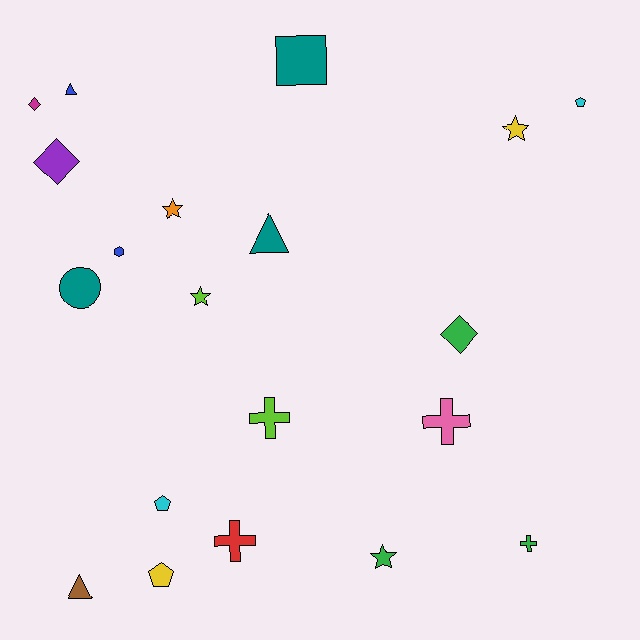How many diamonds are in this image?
There are 3 diamonds.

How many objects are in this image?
There are 20 objects.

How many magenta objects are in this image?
There is 1 magenta object.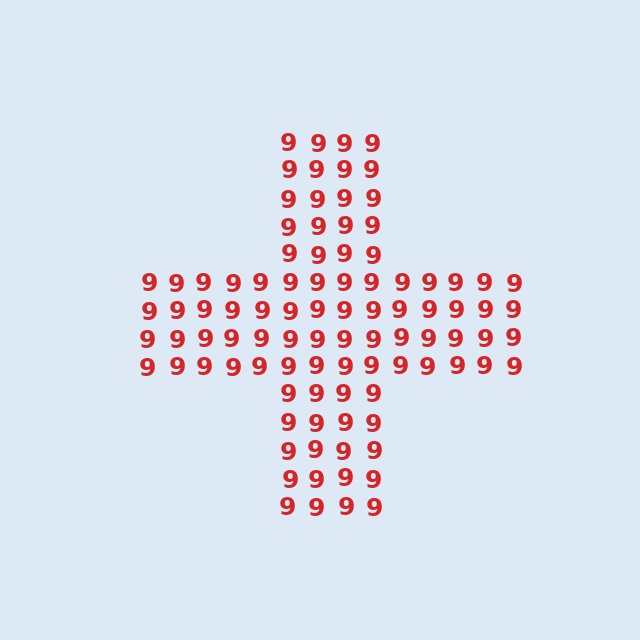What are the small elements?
The small elements are digit 9's.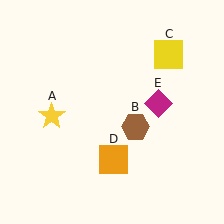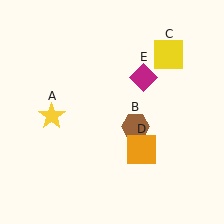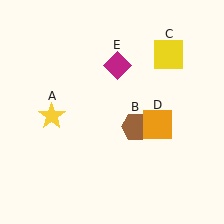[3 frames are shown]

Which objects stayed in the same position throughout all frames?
Yellow star (object A) and brown hexagon (object B) and yellow square (object C) remained stationary.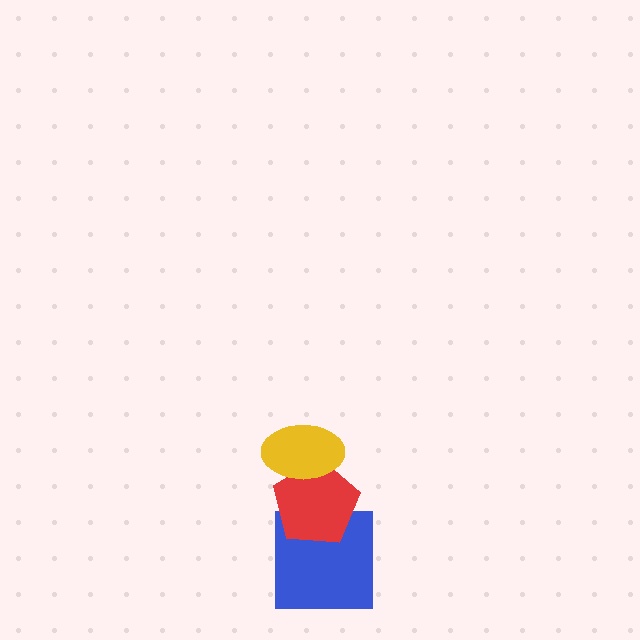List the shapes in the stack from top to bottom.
From top to bottom: the yellow ellipse, the red pentagon, the blue square.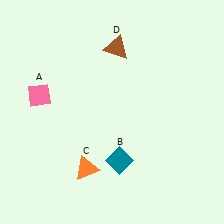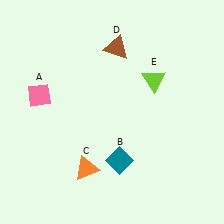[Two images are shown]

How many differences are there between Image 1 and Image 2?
There is 1 difference between the two images.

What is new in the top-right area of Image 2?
A lime triangle (E) was added in the top-right area of Image 2.